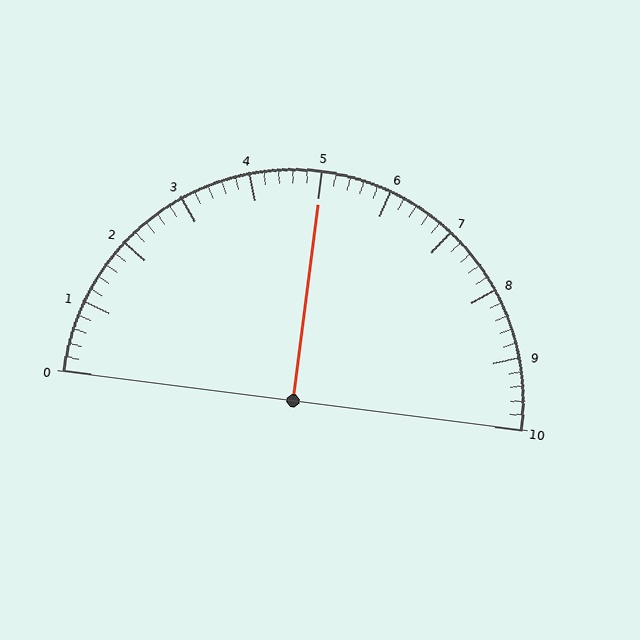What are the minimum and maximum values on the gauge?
The gauge ranges from 0 to 10.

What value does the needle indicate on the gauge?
The needle indicates approximately 5.0.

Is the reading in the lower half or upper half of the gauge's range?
The reading is in the upper half of the range (0 to 10).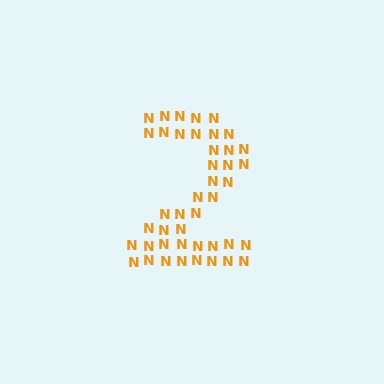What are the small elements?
The small elements are letter N's.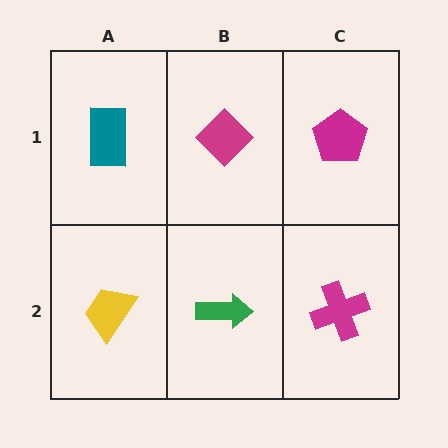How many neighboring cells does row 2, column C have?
2.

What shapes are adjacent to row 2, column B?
A magenta diamond (row 1, column B), a yellow trapezoid (row 2, column A), a magenta cross (row 2, column C).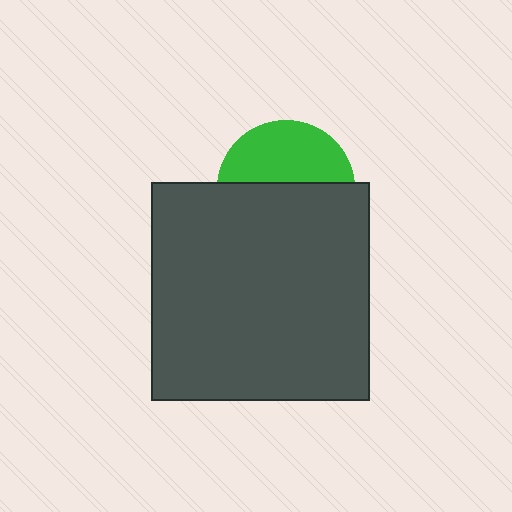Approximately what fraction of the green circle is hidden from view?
Roughly 57% of the green circle is hidden behind the dark gray square.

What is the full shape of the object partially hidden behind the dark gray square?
The partially hidden object is a green circle.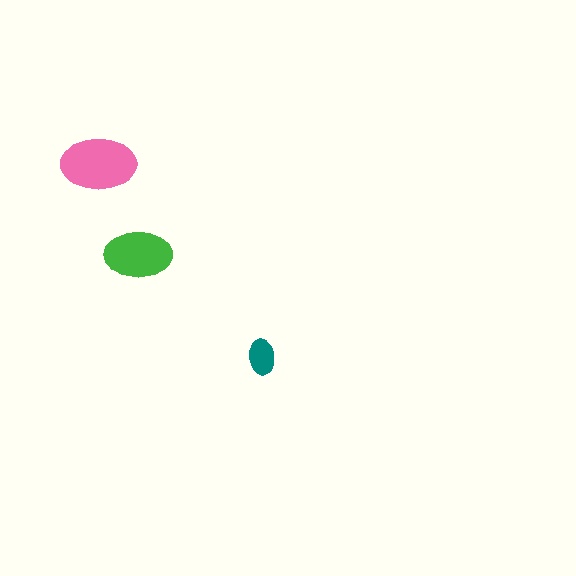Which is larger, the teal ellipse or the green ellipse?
The green one.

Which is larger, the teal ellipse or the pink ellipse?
The pink one.